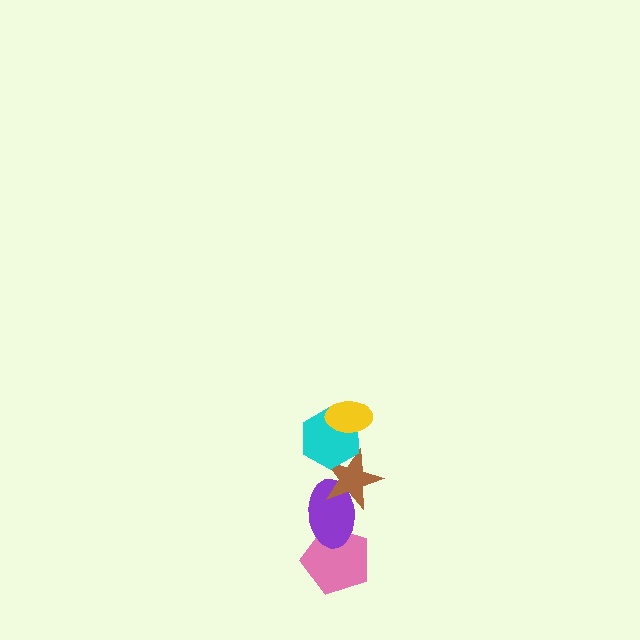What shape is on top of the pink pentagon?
The purple ellipse is on top of the pink pentagon.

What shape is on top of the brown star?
The cyan hexagon is on top of the brown star.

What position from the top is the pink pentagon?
The pink pentagon is 5th from the top.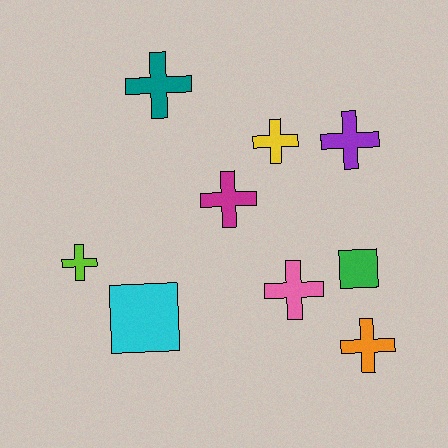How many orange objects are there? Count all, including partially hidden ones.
There is 1 orange object.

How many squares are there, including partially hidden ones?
There are 2 squares.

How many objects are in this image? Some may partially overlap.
There are 9 objects.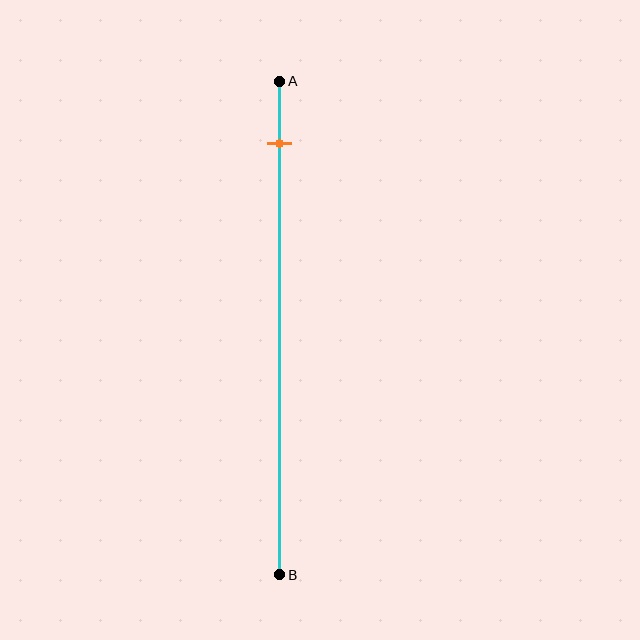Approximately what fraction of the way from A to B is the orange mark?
The orange mark is approximately 15% of the way from A to B.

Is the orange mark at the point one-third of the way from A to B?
No, the mark is at about 15% from A, not at the 33% one-third point.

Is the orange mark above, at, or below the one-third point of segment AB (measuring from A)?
The orange mark is above the one-third point of segment AB.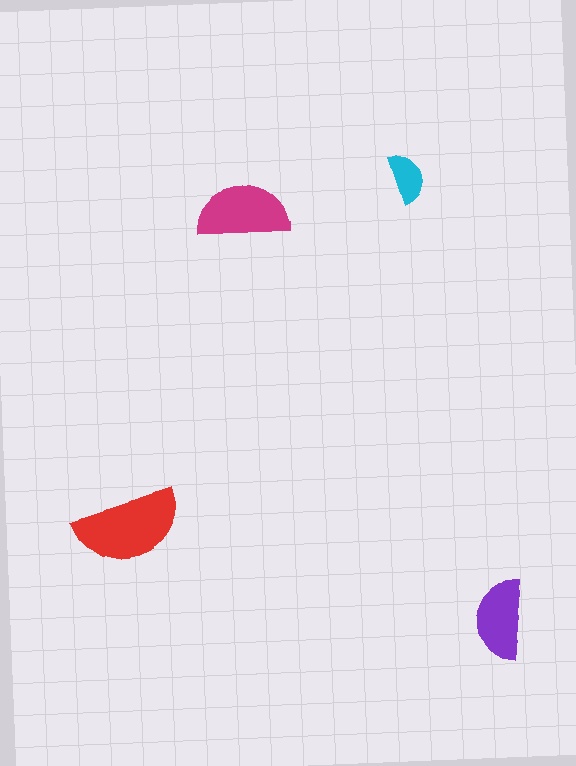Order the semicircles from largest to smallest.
the red one, the magenta one, the purple one, the cyan one.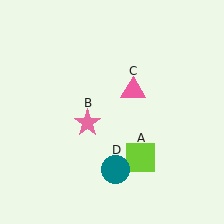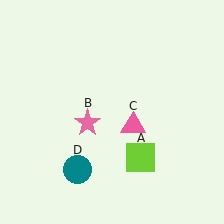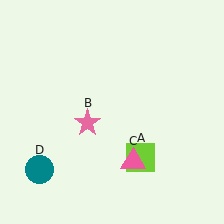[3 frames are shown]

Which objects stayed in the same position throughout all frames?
Lime square (object A) and pink star (object B) remained stationary.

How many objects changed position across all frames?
2 objects changed position: pink triangle (object C), teal circle (object D).